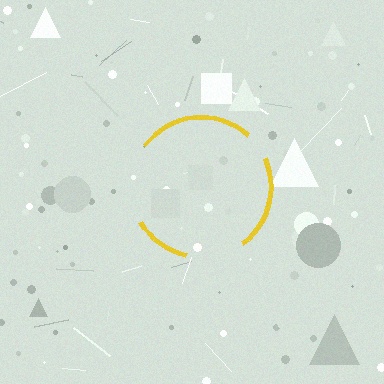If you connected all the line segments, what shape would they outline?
They would outline a circle.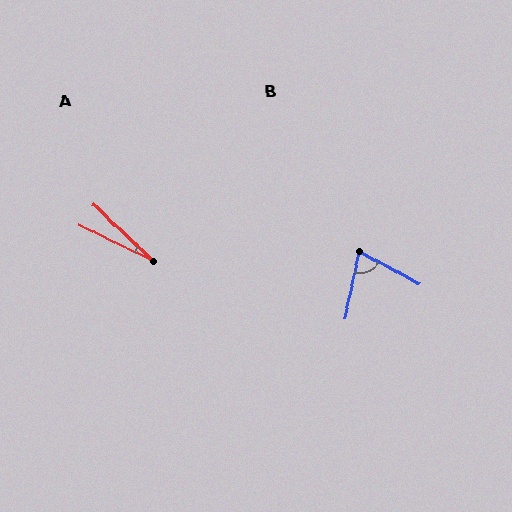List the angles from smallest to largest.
A (17°), B (74°).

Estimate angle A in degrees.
Approximately 17 degrees.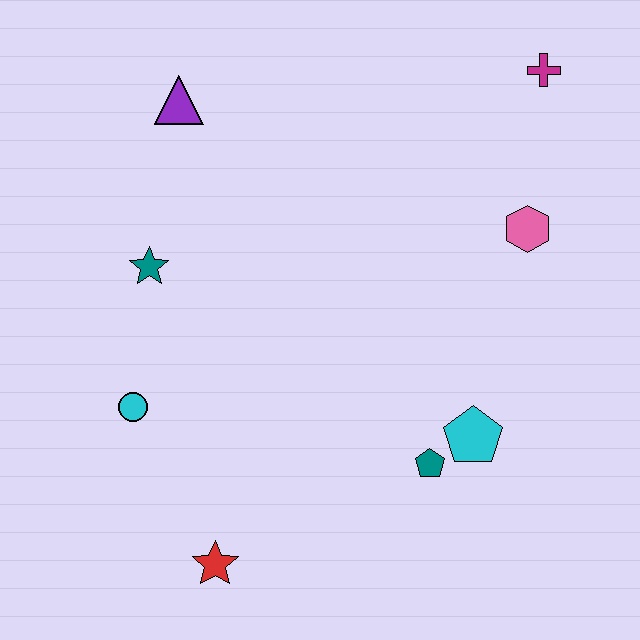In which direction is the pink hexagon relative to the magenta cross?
The pink hexagon is below the magenta cross.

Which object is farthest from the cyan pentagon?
The purple triangle is farthest from the cyan pentagon.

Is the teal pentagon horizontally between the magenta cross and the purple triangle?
Yes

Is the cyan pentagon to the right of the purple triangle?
Yes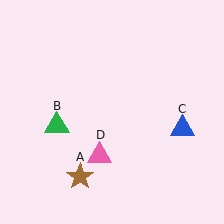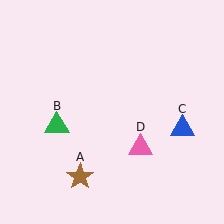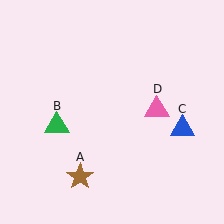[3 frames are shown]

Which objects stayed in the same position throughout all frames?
Brown star (object A) and green triangle (object B) and blue triangle (object C) remained stationary.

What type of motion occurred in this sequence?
The pink triangle (object D) rotated counterclockwise around the center of the scene.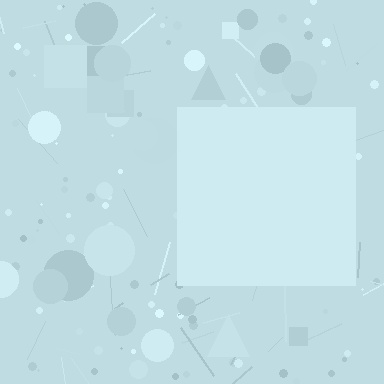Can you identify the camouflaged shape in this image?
The camouflaged shape is a square.